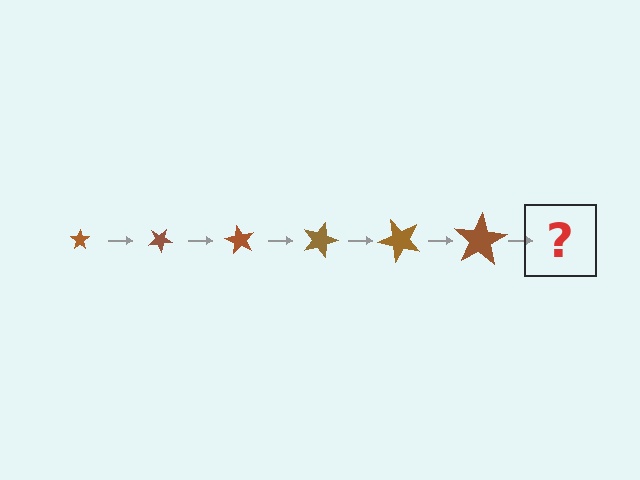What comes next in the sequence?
The next element should be a star, larger than the previous one and rotated 180 degrees from the start.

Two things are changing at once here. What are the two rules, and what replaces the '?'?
The two rules are that the star grows larger each step and it rotates 30 degrees each step. The '?' should be a star, larger than the previous one and rotated 180 degrees from the start.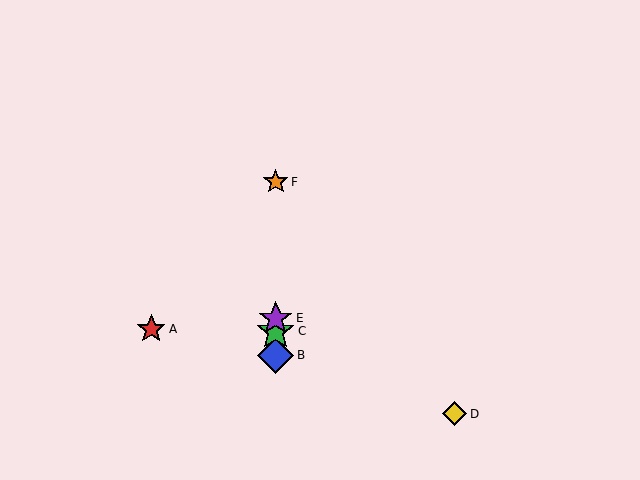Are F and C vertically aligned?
Yes, both are at x≈276.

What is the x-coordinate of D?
Object D is at x≈455.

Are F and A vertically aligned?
No, F is at x≈276 and A is at x≈151.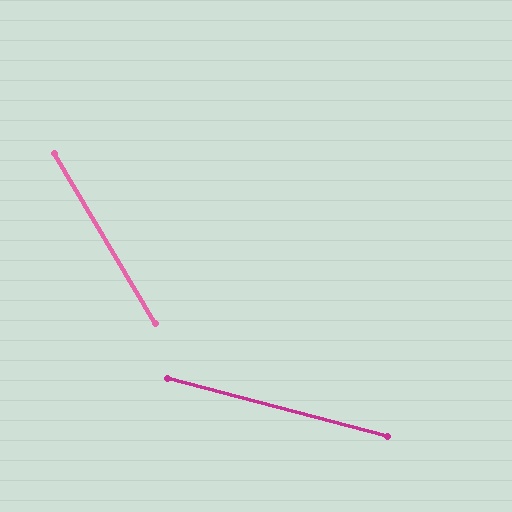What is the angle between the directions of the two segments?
Approximately 45 degrees.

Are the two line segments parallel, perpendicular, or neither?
Neither parallel nor perpendicular — they differ by about 45°.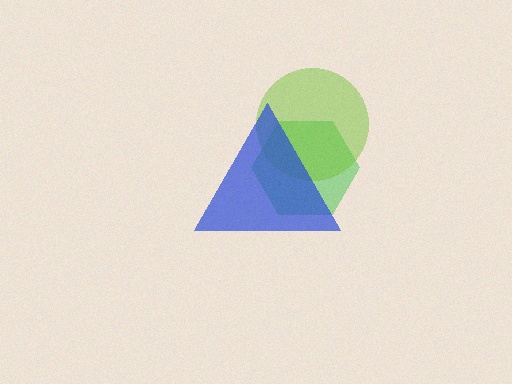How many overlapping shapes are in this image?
There are 3 overlapping shapes in the image.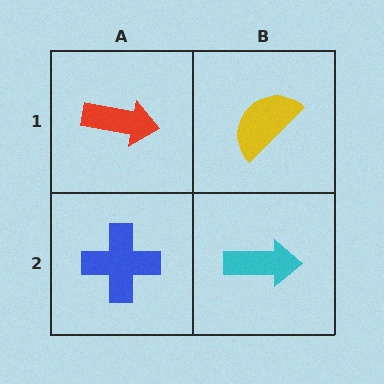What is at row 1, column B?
A yellow semicircle.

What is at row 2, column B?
A cyan arrow.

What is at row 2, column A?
A blue cross.